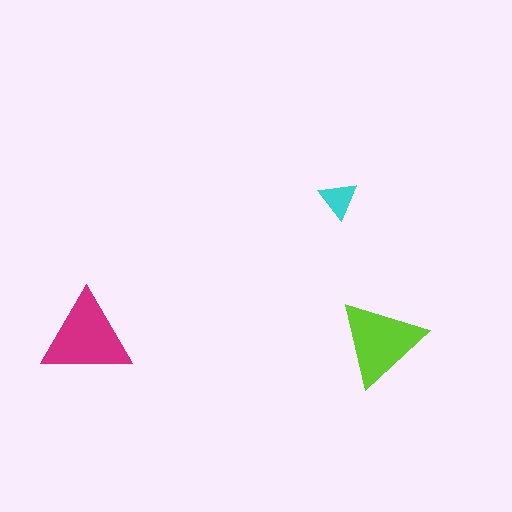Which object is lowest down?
The lime triangle is bottommost.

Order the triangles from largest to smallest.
the magenta one, the lime one, the cyan one.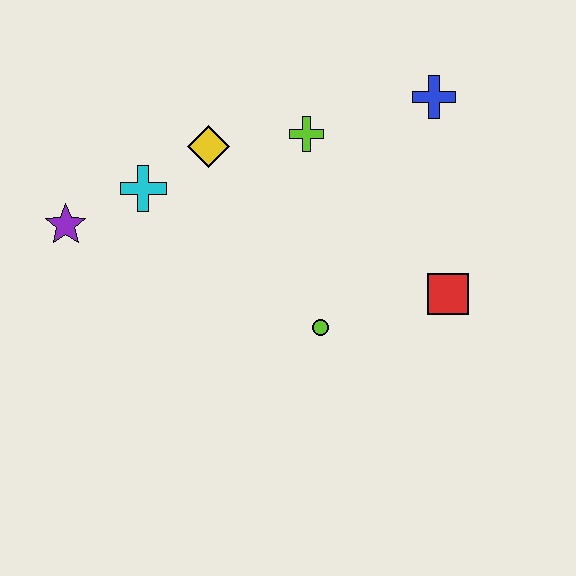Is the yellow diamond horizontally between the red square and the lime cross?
No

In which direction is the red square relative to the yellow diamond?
The red square is to the right of the yellow diamond.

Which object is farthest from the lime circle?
The purple star is farthest from the lime circle.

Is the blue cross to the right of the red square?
No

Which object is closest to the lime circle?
The red square is closest to the lime circle.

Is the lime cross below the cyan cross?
No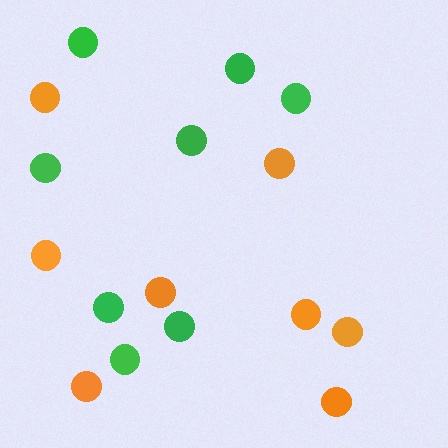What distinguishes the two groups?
There are 2 groups: one group of green circles (8) and one group of orange circles (8).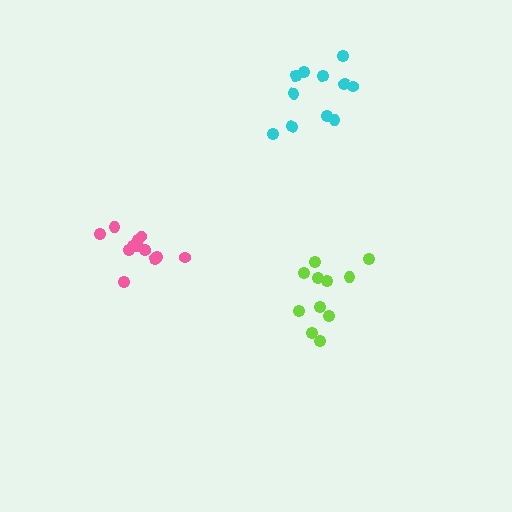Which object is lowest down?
The lime cluster is bottommost.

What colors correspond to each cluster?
The clusters are colored: pink, lime, cyan.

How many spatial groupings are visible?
There are 3 spatial groupings.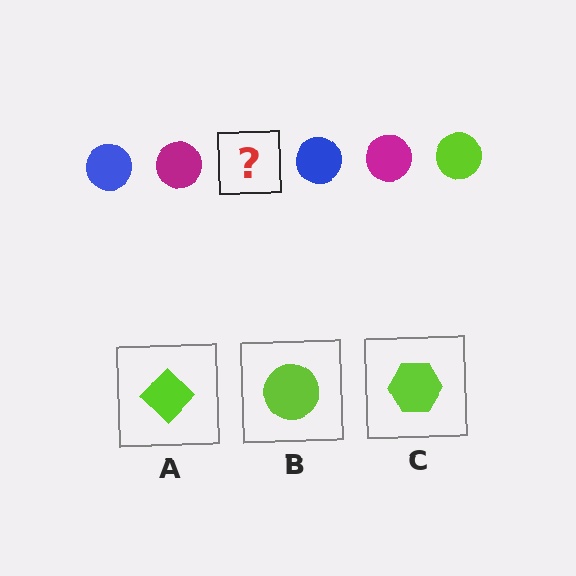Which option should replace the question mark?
Option B.